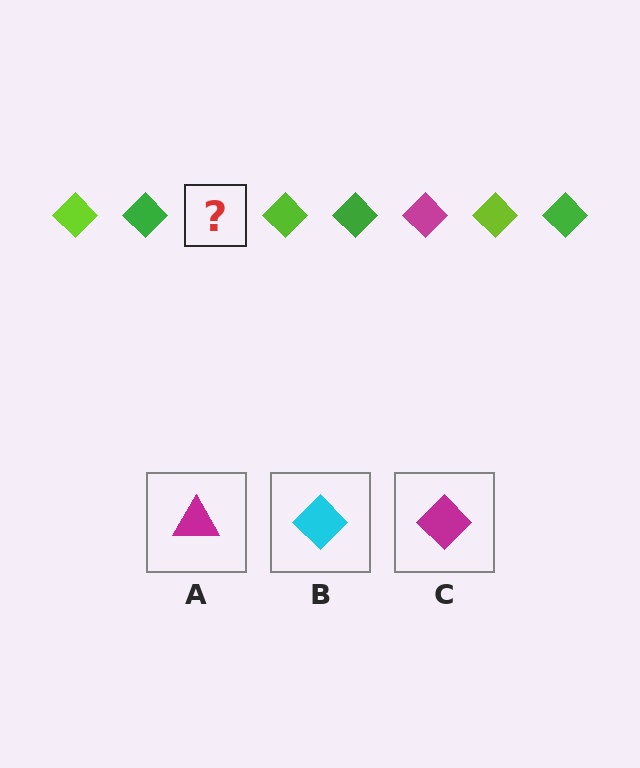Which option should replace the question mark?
Option C.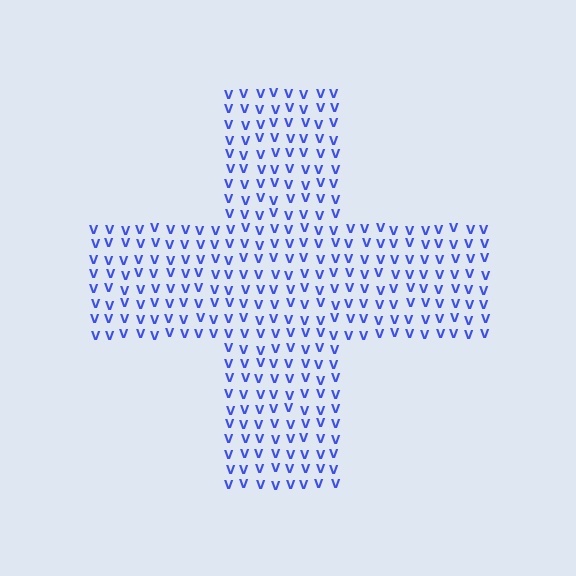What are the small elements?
The small elements are letter V's.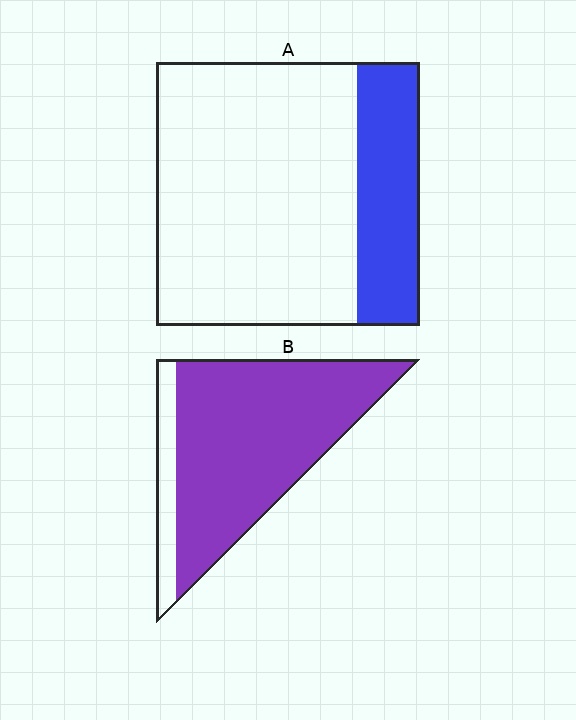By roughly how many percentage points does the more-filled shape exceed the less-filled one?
By roughly 60 percentage points (B over A).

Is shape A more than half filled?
No.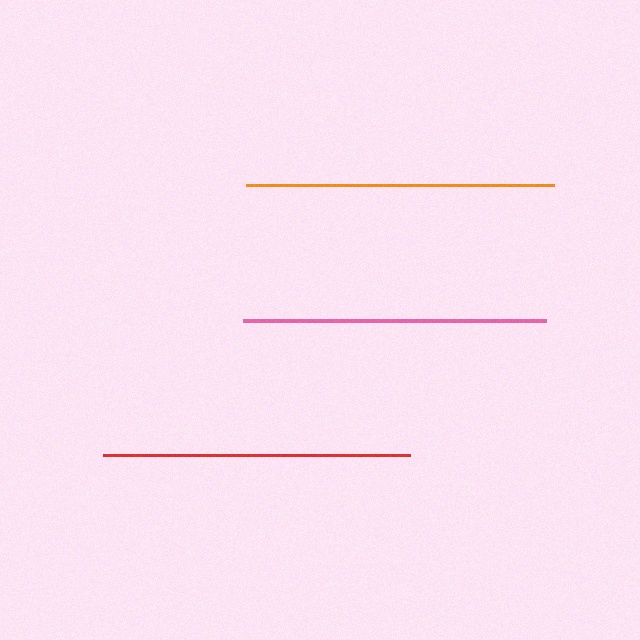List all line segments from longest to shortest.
From longest to shortest: orange, red, pink.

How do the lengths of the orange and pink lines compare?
The orange and pink lines are approximately the same length.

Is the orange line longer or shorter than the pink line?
The orange line is longer than the pink line.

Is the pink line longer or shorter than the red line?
The red line is longer than the pink line.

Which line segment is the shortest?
The pink line is the shortest at approximately 302 pixels.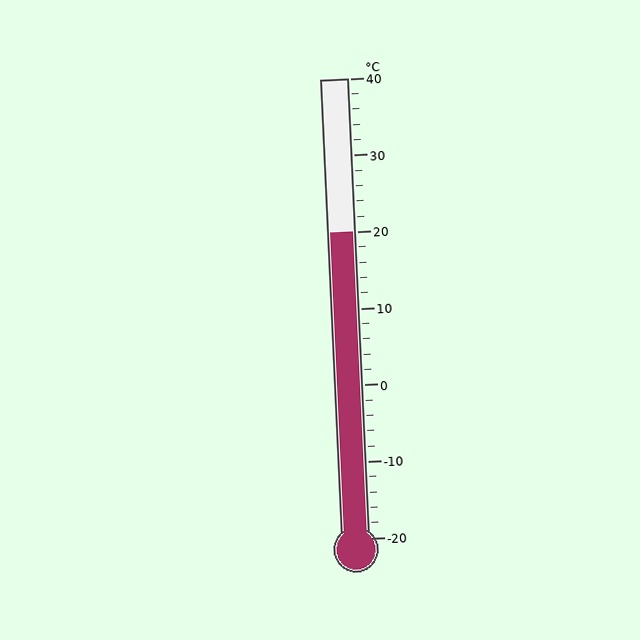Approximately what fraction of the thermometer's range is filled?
The thermometer is filled to approximately 65% of its range.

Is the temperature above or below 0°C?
The temperature is above 0°C.